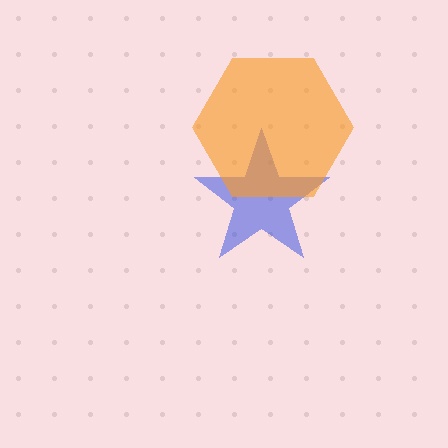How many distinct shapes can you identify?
There are 2 distinct shapes: a blue star, an orange hexagon.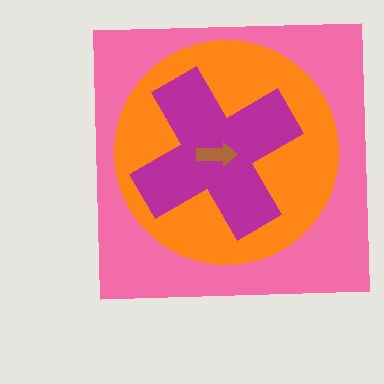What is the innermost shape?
The brown arrow.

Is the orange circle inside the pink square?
Yes.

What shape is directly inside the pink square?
The orange circle.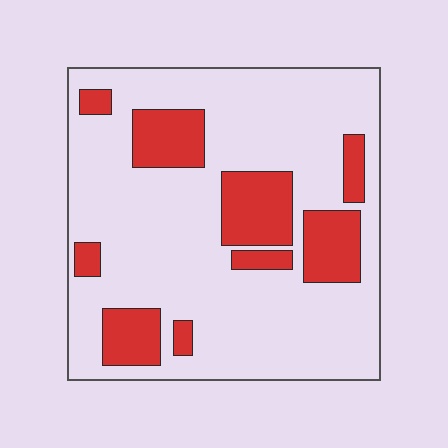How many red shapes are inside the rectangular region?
9.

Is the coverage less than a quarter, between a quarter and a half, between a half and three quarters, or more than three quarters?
Less than a quarter.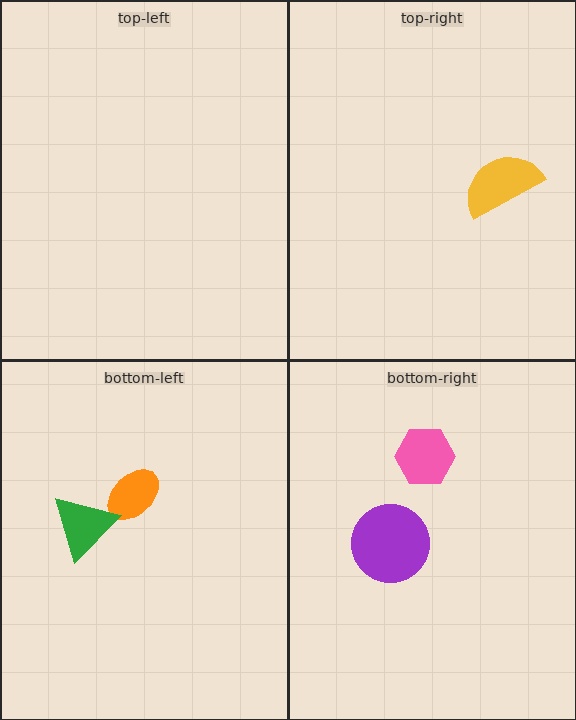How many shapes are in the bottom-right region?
2.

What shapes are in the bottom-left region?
The orange ellipse, the green triangle.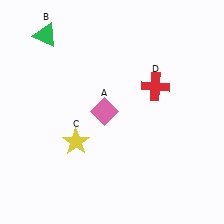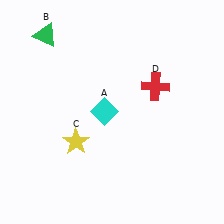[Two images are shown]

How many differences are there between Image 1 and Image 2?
There is 1 difference between the two images.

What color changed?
The diamond (A) changed from pink in Image 1 to cyan in Image 2.